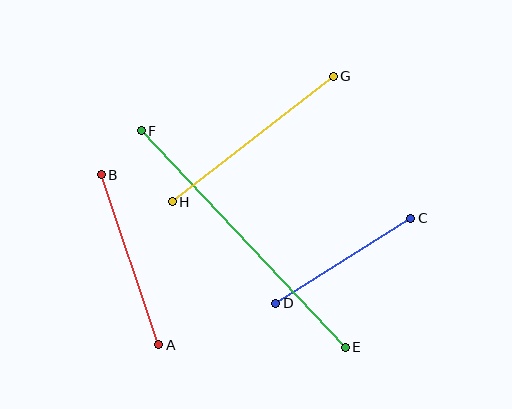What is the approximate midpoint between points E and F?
The midpoint is at approximately (243, 239) pixels.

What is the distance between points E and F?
The distance is approximately 297 pixels.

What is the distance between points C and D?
The distance is approximately 159 pixels.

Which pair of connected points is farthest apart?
Points E and F are farthest apart.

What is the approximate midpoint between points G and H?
The midpoint is at approximately (253, 139) pixels.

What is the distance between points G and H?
The distance is approximately 204 pixels.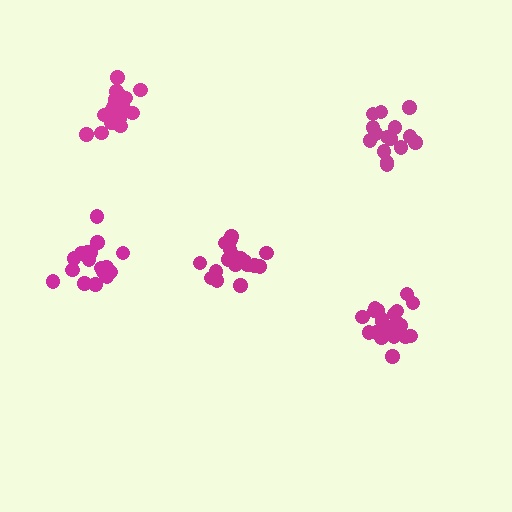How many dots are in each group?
Group 1: 18 dots, Group 2: 21 dots, Group 3: 15 dots, Group 4: 21 dots, Group 5: 20 dots (95 total).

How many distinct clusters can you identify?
There are 5 distinct clusters.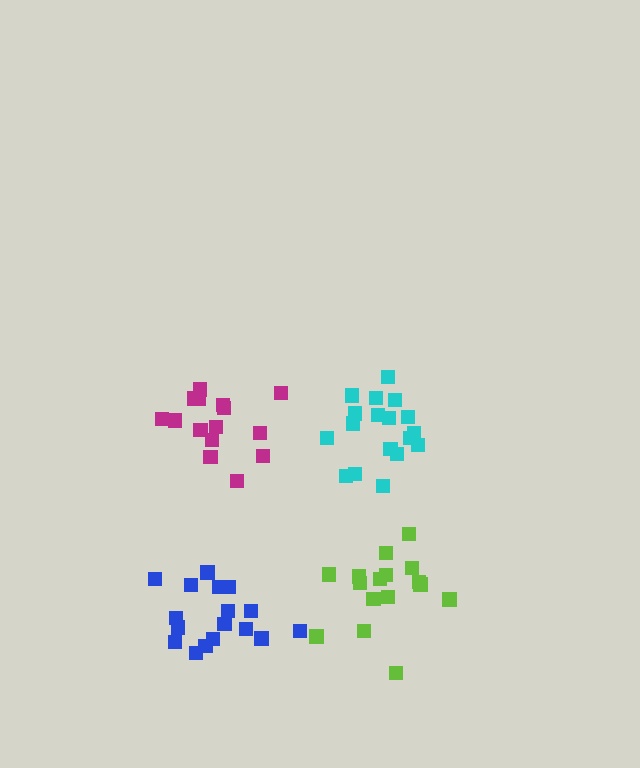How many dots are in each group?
Group 1: 15 dots, Group 2: 18 dots, Group 3: 17 dots, Group 4: 16 dots (66 total).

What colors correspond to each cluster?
The clusters are colored: magenta, cyan, blue, lime.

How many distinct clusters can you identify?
There are 4 distinct clusters.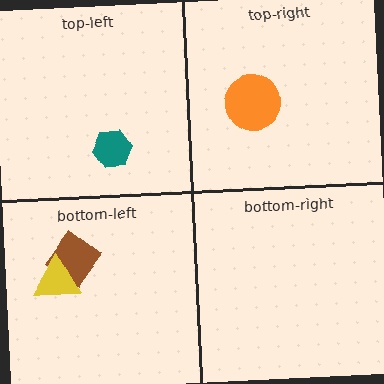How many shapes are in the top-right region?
1.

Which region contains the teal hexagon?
The top-left region.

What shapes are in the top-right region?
The orange circle.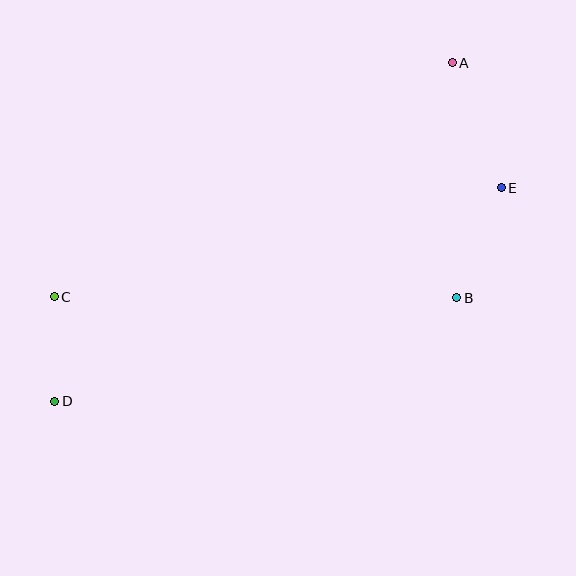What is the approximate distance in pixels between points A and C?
The distance between A and C is approximately 462 pixels.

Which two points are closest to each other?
Points C and D are closest to each other.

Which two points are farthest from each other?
Points A and D are farthest from each other.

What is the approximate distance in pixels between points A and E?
The distance between A and E is approximately 134 pixels.